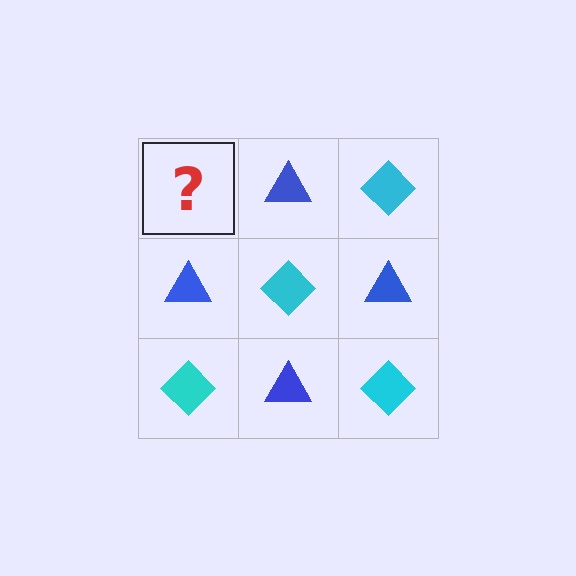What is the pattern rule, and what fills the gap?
The rule is that it alternates cyan diamond and blue triangle in a checkerboard pattern. The gap should be filled with a cyan diamond.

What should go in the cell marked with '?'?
The missing cell should contain a cyan diamond.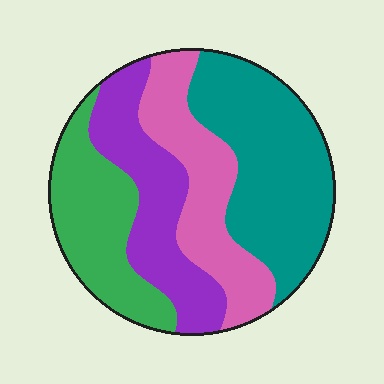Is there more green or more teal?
Teal.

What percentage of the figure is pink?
Pink covers 22% of the figure.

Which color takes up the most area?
Teal, at roughly 35%.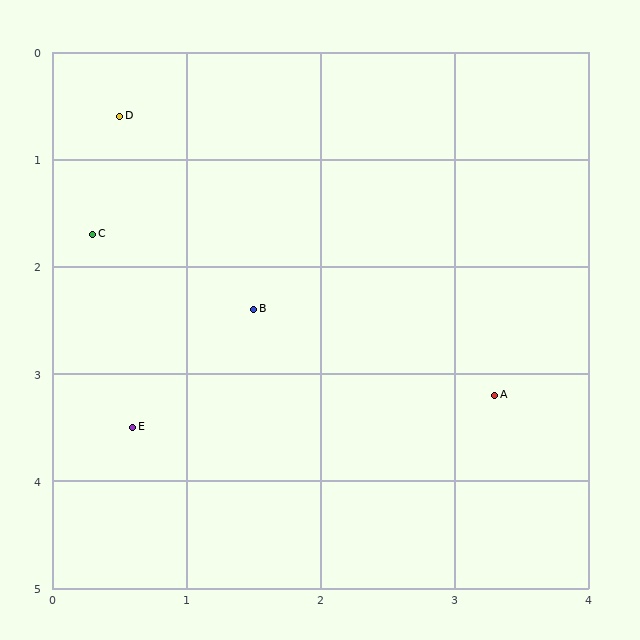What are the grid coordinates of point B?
Point B is at approximately (1.5, 2.4).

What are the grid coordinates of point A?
Point A is at approximately (3.3, 3.2).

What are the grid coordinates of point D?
Point D is at approximately (0.5, 0.6).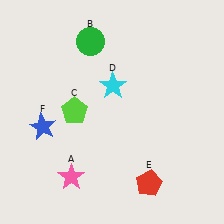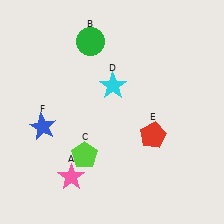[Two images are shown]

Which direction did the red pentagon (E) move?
The red pentagon (E) moved up.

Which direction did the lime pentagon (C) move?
The lime pentagon (C) moved down.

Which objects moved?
The objects that moved are: the lime pentagon (C), the red pentagon (E).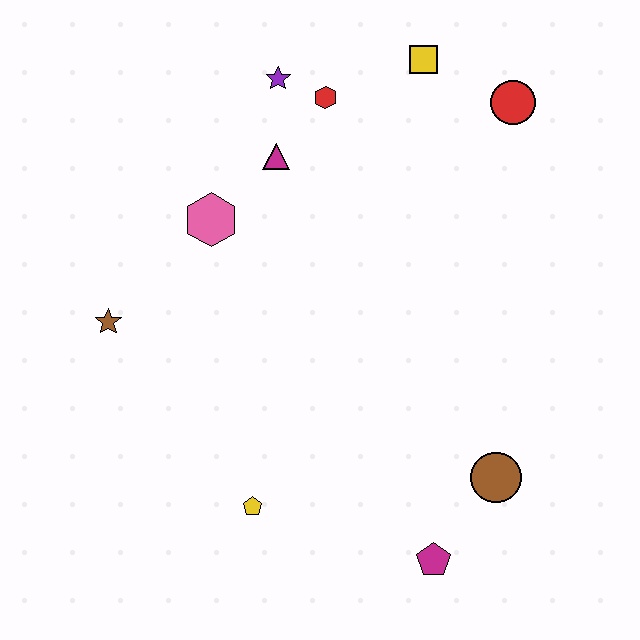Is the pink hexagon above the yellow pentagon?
Yes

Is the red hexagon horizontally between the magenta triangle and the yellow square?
Yes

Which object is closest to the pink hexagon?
The magenta triangle is closest to the pink hexagon.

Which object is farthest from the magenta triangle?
The magenta pentagon is farthest from the magenta triangle.